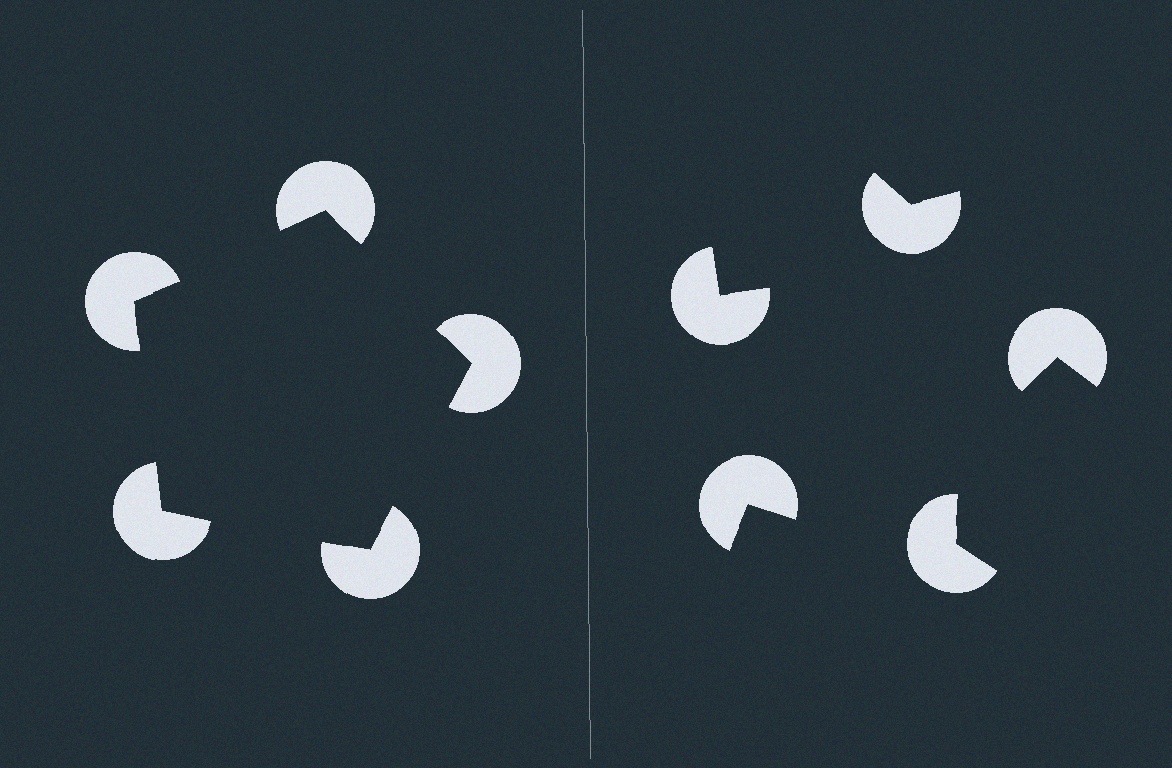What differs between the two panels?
The pac-man discs are positioned identically on both sides; only the wedge orientations differ. On the left they align to a pentagon; on the right they are misaligned.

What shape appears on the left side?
An illusory pentagon.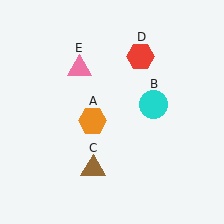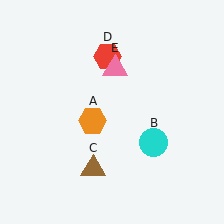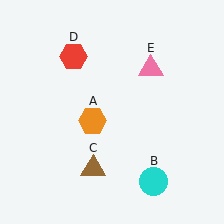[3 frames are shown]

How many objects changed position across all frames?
3 objects changed position: cyan circle (object B), red hexagon (object D), pink triangle (object E).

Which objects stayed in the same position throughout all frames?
Orange hexagon (object A) and brown triangle (object C) remained stationary.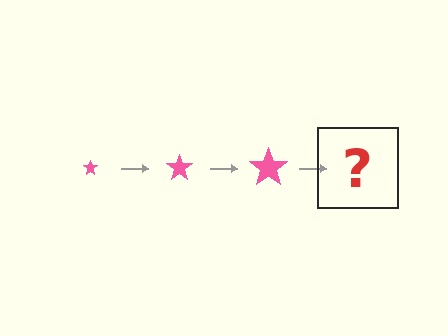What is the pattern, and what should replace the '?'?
The pattern is that the star gets progressively larger each step. The '?' should be a pink star, larger than the previous one.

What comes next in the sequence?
The next element should be a pink star, larger than the previous one.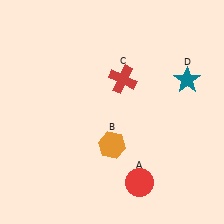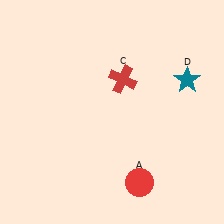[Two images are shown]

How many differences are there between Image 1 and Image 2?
There is 1 difference between the two images.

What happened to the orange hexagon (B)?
The orange hexagon (B) was removed in Image 2. It was in the bottom-right area of Image 1.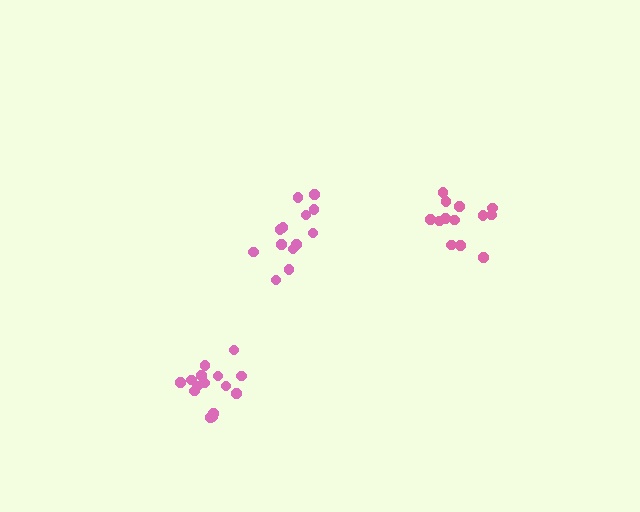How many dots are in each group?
Group 1: 13 dots, Group 2: 15 dots, Group 3: 13 dots (41 total).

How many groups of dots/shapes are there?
There are 3 groups.